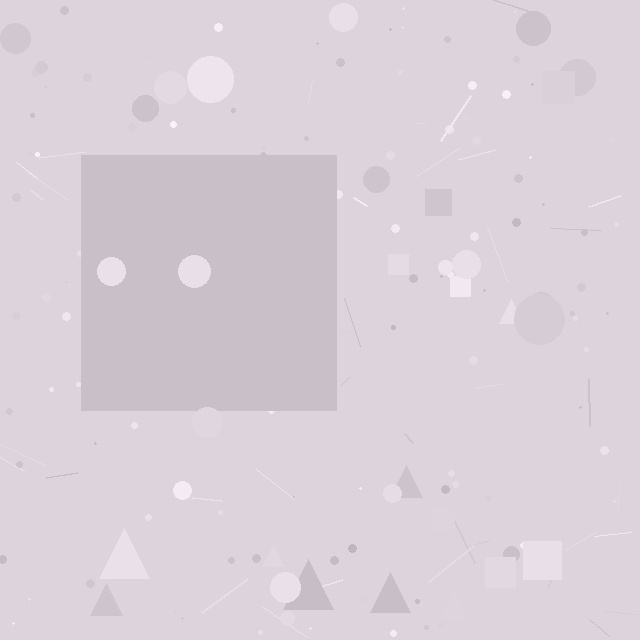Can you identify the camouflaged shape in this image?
The camouflaged shape is a square.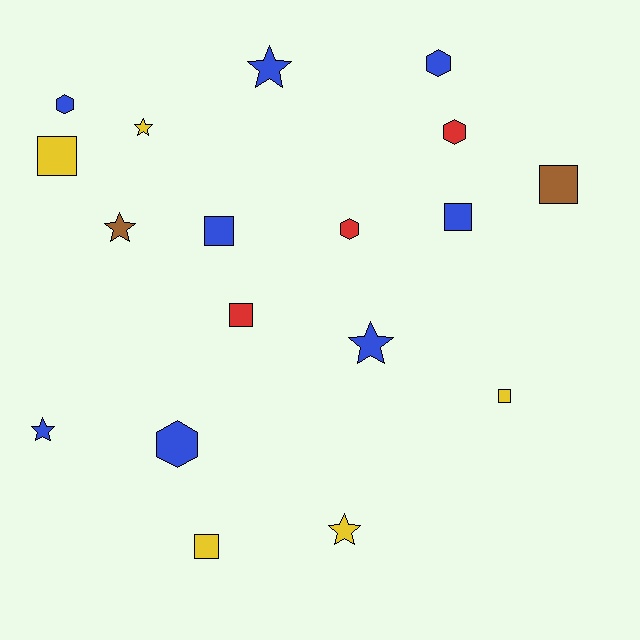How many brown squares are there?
There is 1 brown square.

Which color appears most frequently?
Blue, with 8 objects.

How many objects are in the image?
There are 18 objects.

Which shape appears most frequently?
Square, with 7 objects.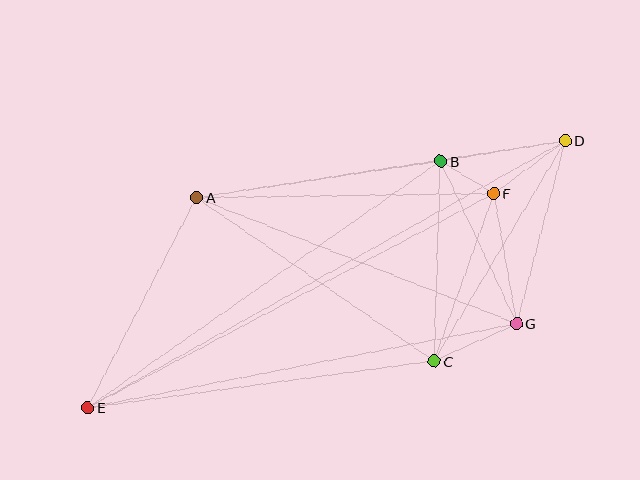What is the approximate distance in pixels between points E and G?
The distance between E and G is approximately 437 pixels.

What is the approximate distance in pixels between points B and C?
The distance between B and C is approximately 200 pixels.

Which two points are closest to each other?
Points B and F are closest to each other.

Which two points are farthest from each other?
Points D and E are farthest from each other.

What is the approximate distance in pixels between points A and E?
The distance between A and E is approximately 236 pixels.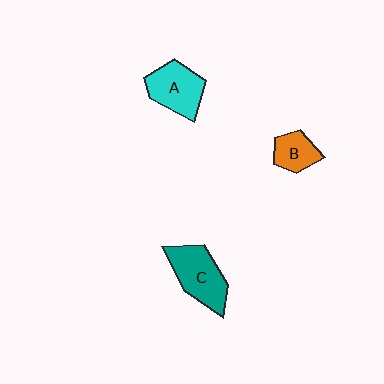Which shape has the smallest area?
Shape B (orange).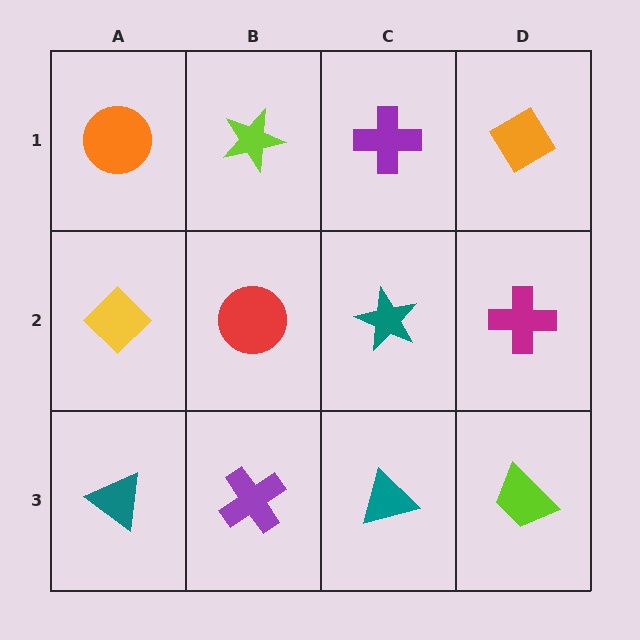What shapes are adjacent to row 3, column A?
A yellow diamond (row 2, column A), a purple cross (row 3, column B).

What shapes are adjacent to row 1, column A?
A yellow diamond (row 2, column A), a lime star (row 1, column B).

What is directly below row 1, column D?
A magenta cross.